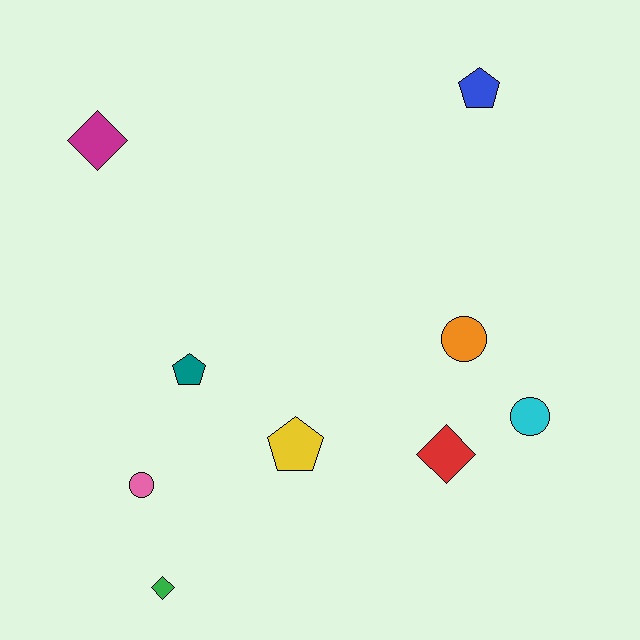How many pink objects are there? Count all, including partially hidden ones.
There is 1 pink object.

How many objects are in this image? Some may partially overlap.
There are 9 objects.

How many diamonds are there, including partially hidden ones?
There are 3 diamonds.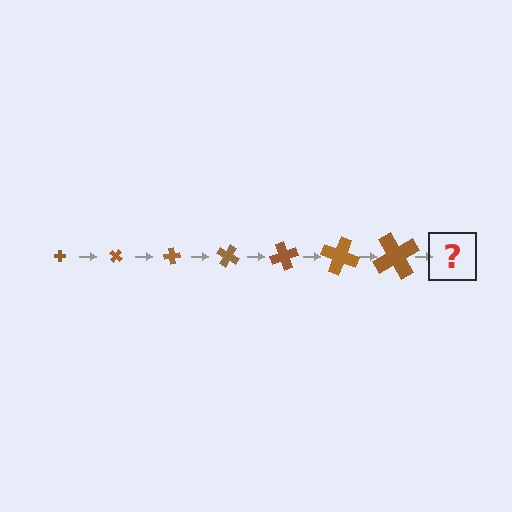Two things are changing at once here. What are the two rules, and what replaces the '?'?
The two rules are that the cross grows larger each step and it rotates 40 degrees each step. The '?' should be a cross, larger than the previous one and rotated 280 degrees from the start.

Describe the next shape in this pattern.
It should be a cross, larger than the previous one and rotated 280 degrees from the start.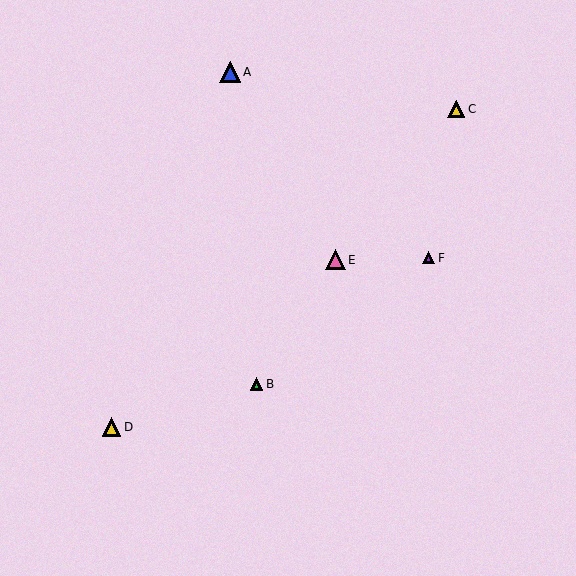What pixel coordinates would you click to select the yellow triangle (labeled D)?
Click at (111, 427) to select the yellow triangle D.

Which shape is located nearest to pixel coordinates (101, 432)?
The yellow triangle (labeled D) at (111, 427) is nearest to that location.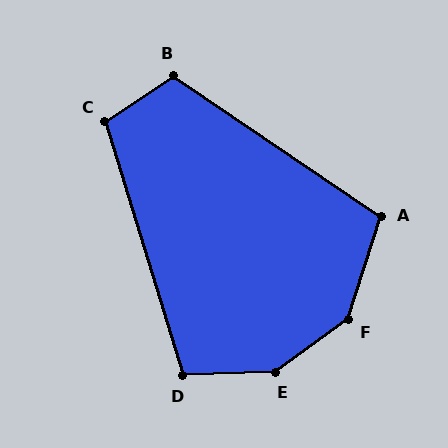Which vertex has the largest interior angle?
E, at approximately 146 degrees.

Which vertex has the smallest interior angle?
D, at approximately 105 degrees.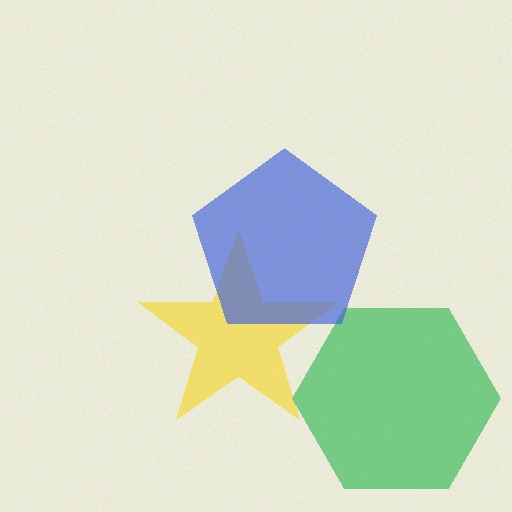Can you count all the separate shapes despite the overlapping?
Yes, there are 3 separate shapes.